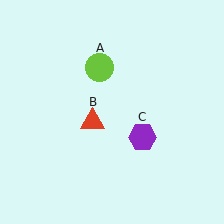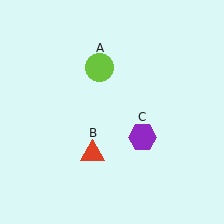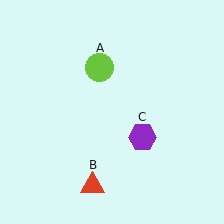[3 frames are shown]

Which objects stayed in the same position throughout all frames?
Lime circle (object A) and purple hexagon (object C) remained stationary.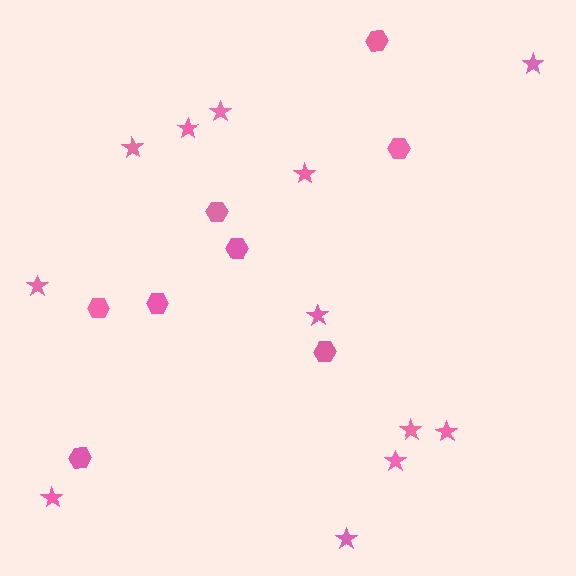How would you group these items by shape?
There are 2 groups: one group of hexagons (8) and one group of stars (12).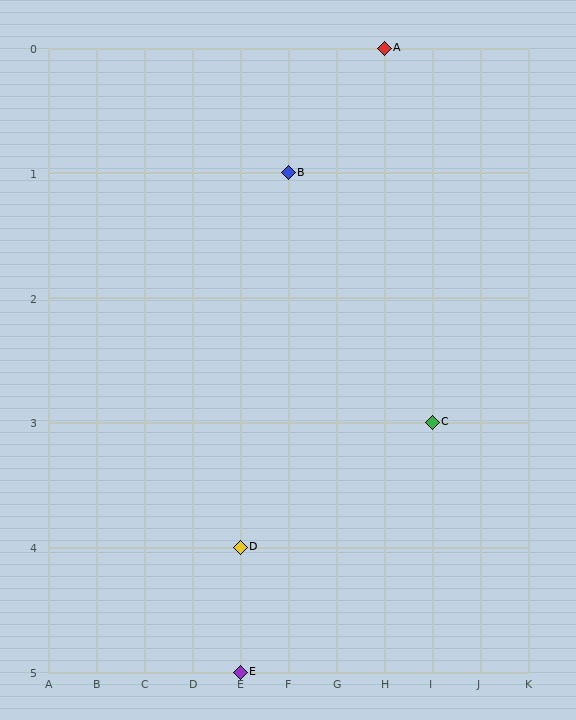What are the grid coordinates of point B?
Point B is at grid coordinates (F, 1).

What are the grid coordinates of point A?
Point A is at grid coordinates (H, 0).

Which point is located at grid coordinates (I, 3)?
Point C is at (I, 3).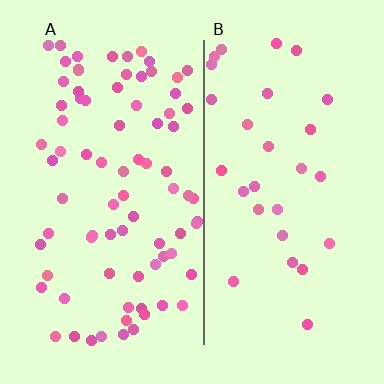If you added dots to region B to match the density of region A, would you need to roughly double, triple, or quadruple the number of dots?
Approximately triple.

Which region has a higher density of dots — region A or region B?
A (the left).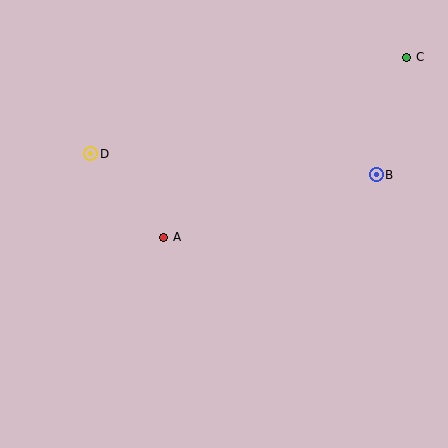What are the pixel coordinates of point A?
Point A is at (164, 237).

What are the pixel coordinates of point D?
Point D is at (91, 154).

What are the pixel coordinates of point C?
Point C is at (407, 57).